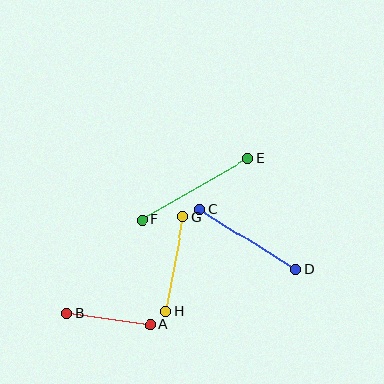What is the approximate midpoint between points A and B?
The midpoint is at approximately (109, 319) pixels.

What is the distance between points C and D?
The distance is approximately 113 pixels.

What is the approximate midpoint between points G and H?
The midpoint is at approximately (175, 264) pixels.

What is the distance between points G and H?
The distance is approximately 96 pixels.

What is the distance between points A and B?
The distance is approximately 85 pixels.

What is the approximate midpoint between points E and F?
The midpoint is at approximately (195, 189) pixels.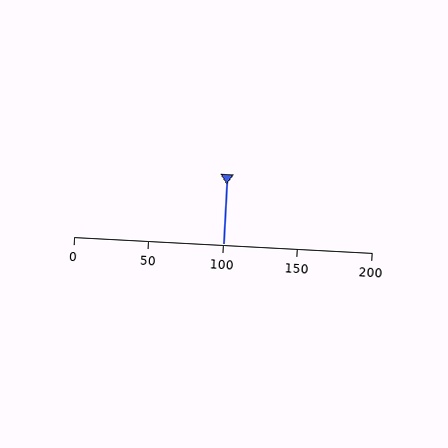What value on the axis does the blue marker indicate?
The marker indicates approximately 100.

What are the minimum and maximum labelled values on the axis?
The axis runs from 0 to 200.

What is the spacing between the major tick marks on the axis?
The major ticks are spaced 50 apart.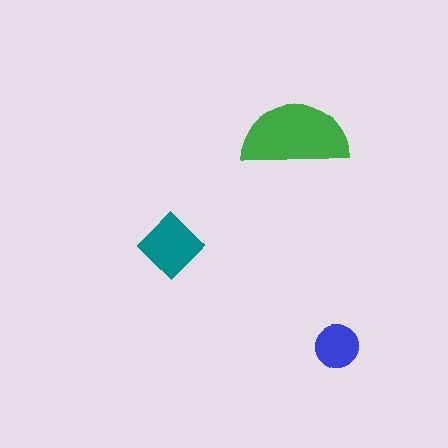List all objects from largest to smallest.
The green semicircle, the teal diamond, the blue circle.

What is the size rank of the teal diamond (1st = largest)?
2nd.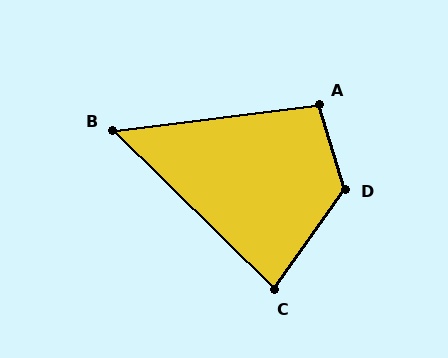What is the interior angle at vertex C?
Approximately 81 degrees (acute).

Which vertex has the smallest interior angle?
B, at approximately 52 degrees.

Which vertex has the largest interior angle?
D, at approximately 128 degrees.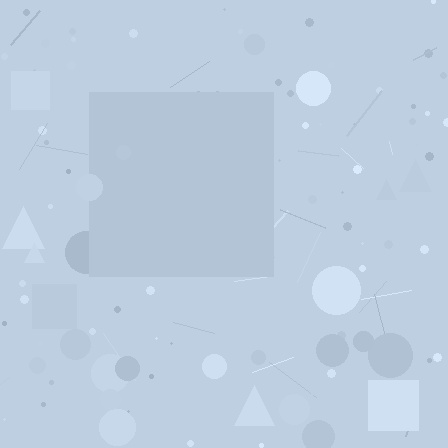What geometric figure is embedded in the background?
A square is embedded in the background.